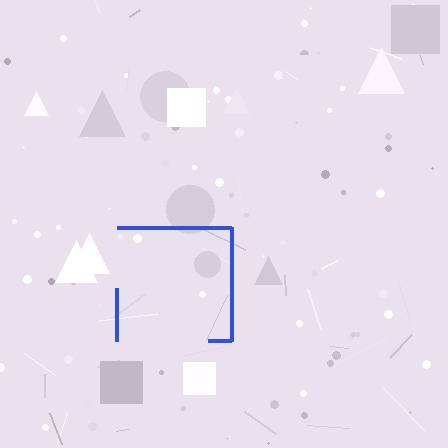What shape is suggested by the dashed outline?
The dashed outline suggests a square.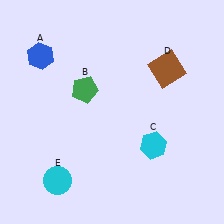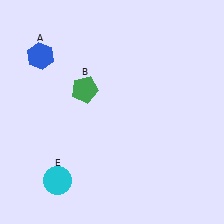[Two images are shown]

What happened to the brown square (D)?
The brown square (D) was removed in Image 2. It was in the top-right area of Image 1.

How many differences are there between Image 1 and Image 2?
There are 2 differences between the two images.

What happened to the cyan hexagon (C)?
The cyan hexagon (C) was removed in Image 2. It was in the bottom-right area of Image 1.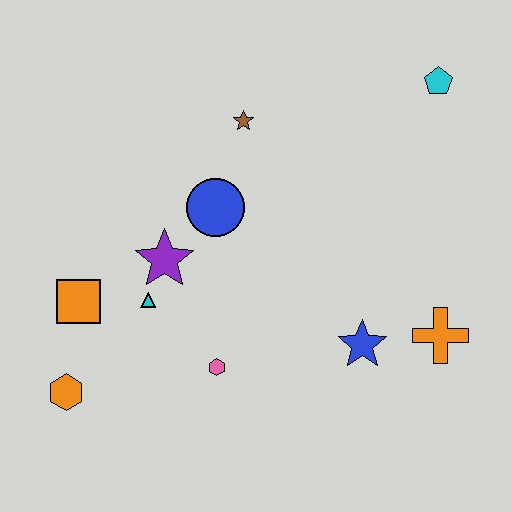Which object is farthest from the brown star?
The orange hexagon is farthest from the brown star.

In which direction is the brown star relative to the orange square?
The brown star is above the orange square.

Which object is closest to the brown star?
The blue circle is closest to the brown star.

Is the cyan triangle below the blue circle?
Yes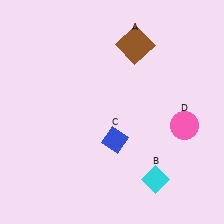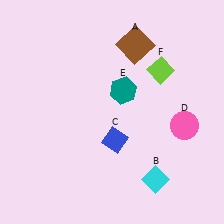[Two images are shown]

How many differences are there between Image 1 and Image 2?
There are 2 differences between the two images.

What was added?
A teal hexagon (E), a lime diamond (F) were added in Image 2.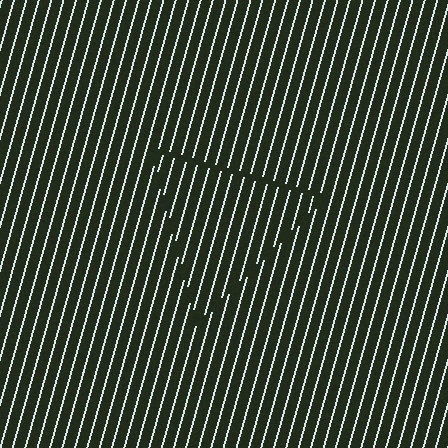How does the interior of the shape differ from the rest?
The interior of the shape contains the same grating, shifted by half a period — the contour is defined by the phase discontinuity where line-ends from the inner and outer gratings abut.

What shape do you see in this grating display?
An illusory triangle. The interior of the shape contains the same grating, shifted by half a period — the contour is defined by the phase discontinuity where line-ends from the inner and outer gratings abut.